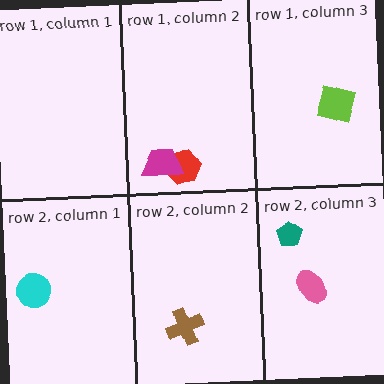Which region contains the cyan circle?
The row 2, column 1 region.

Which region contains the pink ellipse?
The row 2, column 3 region.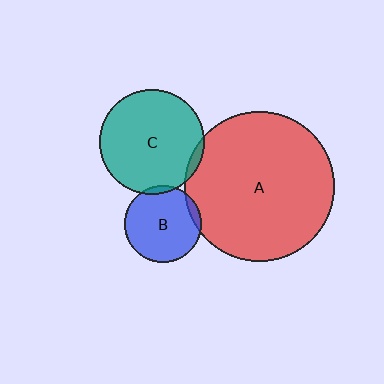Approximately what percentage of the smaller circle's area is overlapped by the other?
Approximately 5%.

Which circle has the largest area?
Circle A (red).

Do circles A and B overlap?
Yes.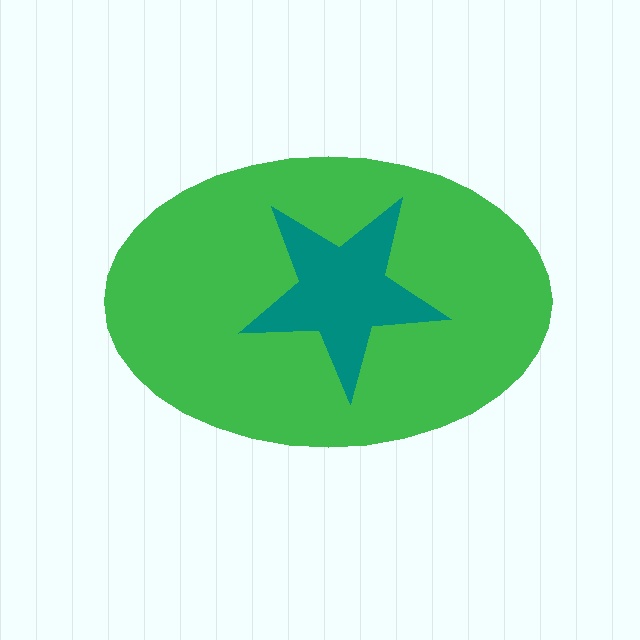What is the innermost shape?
The teal star.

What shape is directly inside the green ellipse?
The teal star.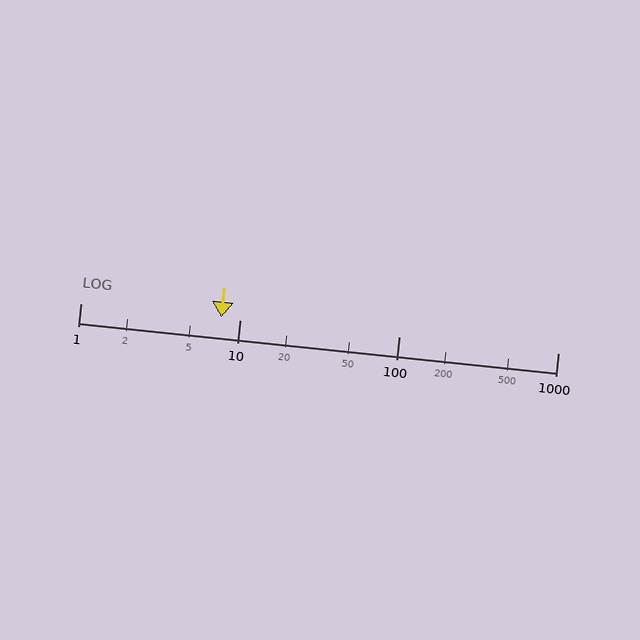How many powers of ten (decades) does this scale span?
The scale spans 3 decades, from 1 to 1000.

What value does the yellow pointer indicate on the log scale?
The pointer indicates approximately 7.7.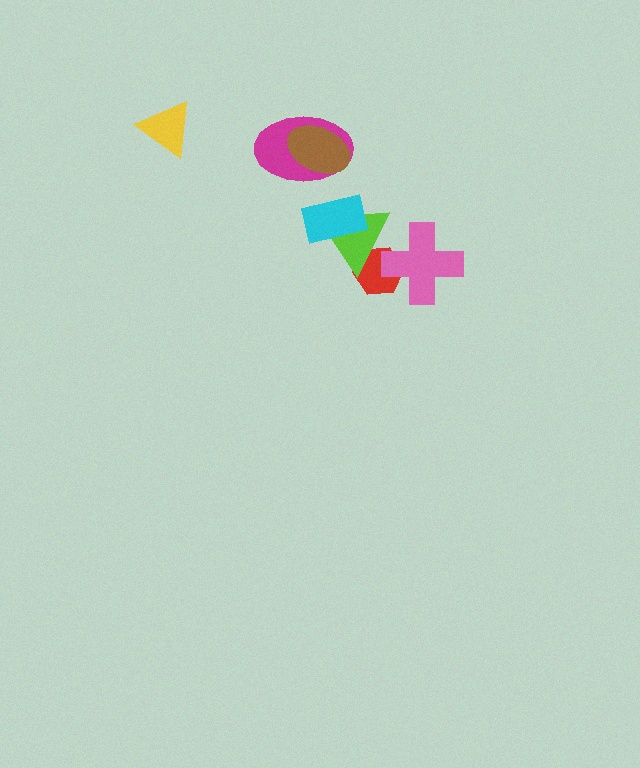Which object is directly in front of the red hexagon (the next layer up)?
The lime triangle is directly in front of the red hexagon.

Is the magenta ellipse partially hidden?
Yes, it is partially covered by another shape.